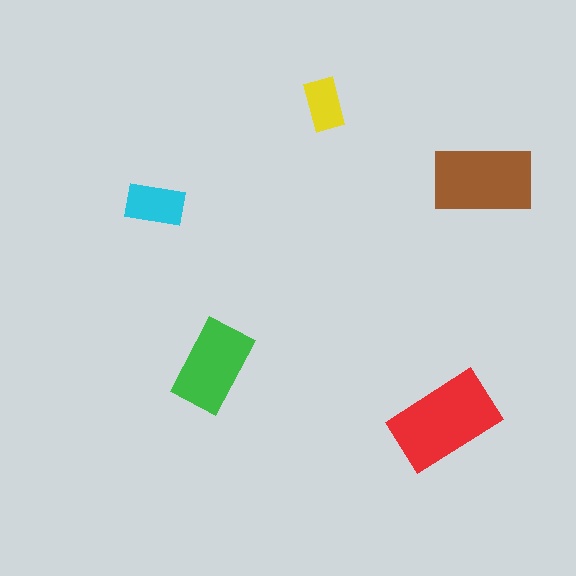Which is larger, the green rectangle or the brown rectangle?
The brown one.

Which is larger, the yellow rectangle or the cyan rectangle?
The cyan one.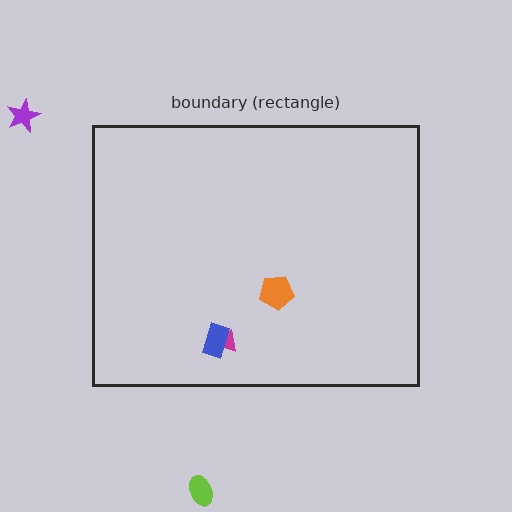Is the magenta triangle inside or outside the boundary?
Inside.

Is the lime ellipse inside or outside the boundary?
Outside.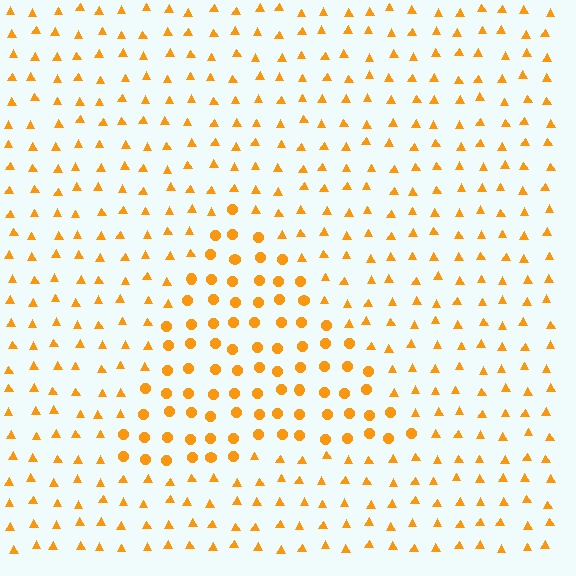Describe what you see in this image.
The image is filled with small orange elements arranged in a uniform grid. A triangle-shaped region contains circles, while the surrounding area contains triangles. The boundary is defined purely by the change in element shape.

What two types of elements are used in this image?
The image uses circles inside the triangle region and triangles outside it.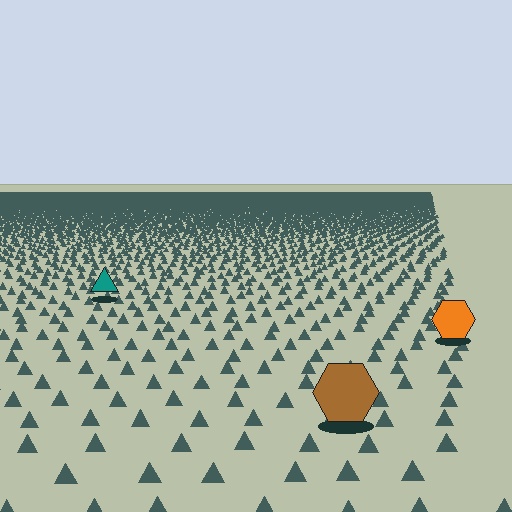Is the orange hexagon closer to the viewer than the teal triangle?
Yes. The orange hexagon is closer — you can tell from the texture gradient: the ground texture is coarser near it.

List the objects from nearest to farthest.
From nearest to farthest: the brown hexagon, the orange hexagon, the teal triangle.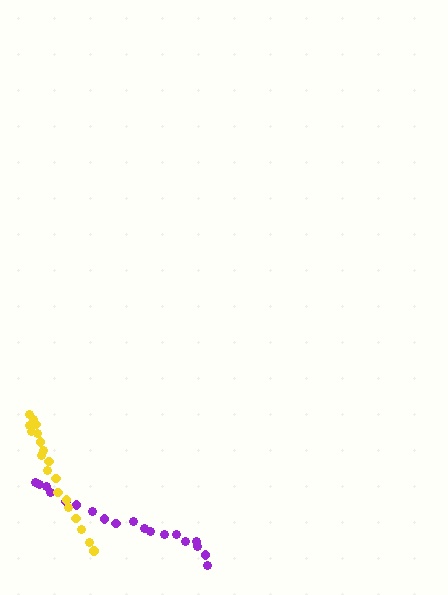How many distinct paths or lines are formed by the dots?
There are 2 distinct paths.